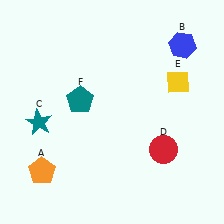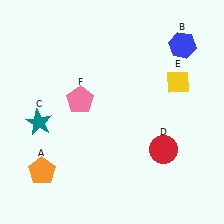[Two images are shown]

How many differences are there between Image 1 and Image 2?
There is 1 difference between the two images.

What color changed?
The pentagon (F) changed from teal in Image 1 to pink in Image 2.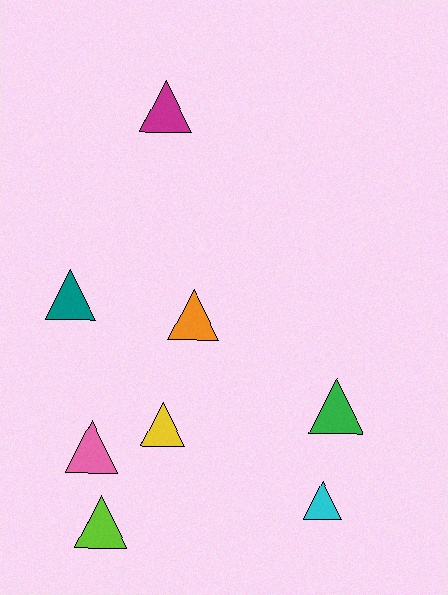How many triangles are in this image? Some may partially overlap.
There are 8 triangles.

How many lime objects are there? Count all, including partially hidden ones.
There is 1 lime object.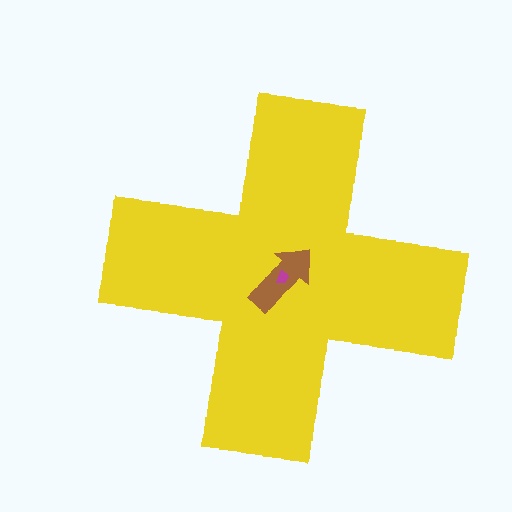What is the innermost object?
The magenta trapezoid.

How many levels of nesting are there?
3.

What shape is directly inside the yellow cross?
The brown arrow.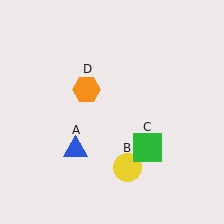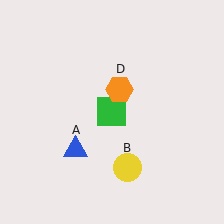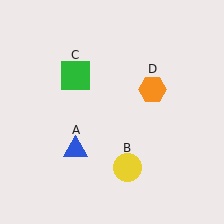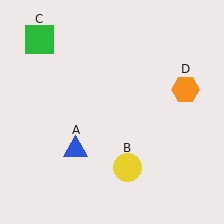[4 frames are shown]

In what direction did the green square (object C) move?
The green square (object C) moved up and to the left.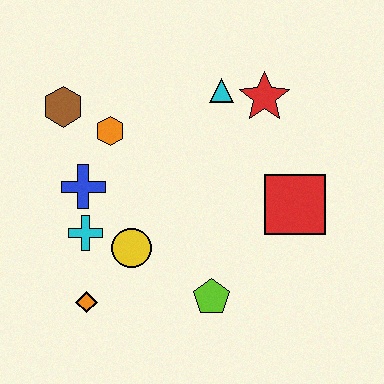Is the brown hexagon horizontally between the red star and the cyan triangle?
No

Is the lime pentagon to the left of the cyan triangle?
Yes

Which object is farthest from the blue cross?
The red square is farthest from the blue cross.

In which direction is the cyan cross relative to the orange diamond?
The cyan cross is above the orange diamond.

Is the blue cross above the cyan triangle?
No